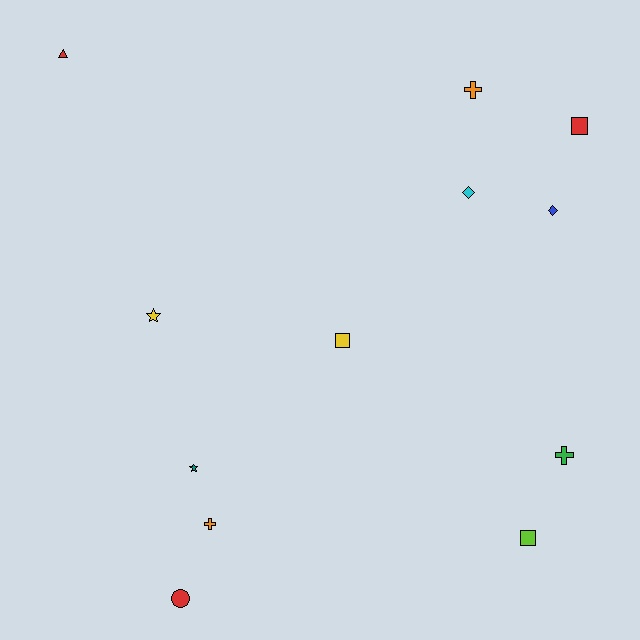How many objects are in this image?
There are 12 objects.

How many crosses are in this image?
There are 3 crosses.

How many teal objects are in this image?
There is 1 teal object.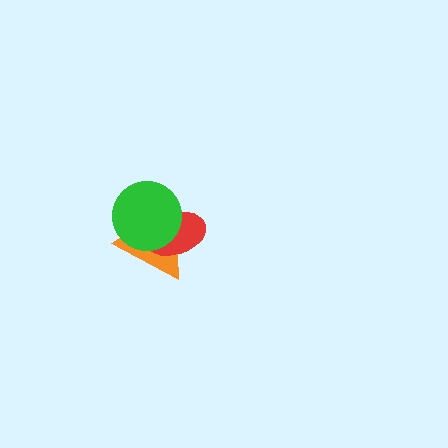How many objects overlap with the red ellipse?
2 objects overlap with the red ellipse.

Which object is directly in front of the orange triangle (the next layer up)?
The red ellipse is directly in front of the orange triangle.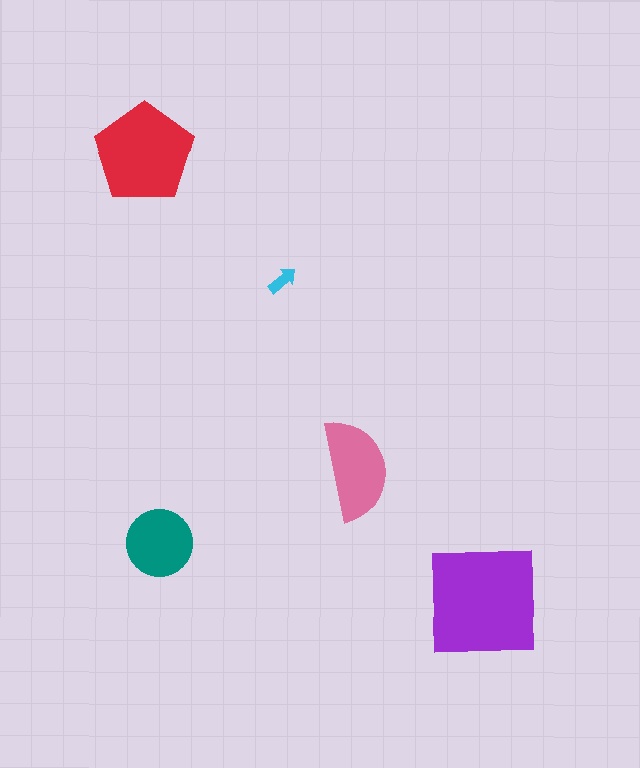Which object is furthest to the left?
The red pentagon is leftmost.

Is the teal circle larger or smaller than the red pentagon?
Smaller.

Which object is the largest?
The purple square.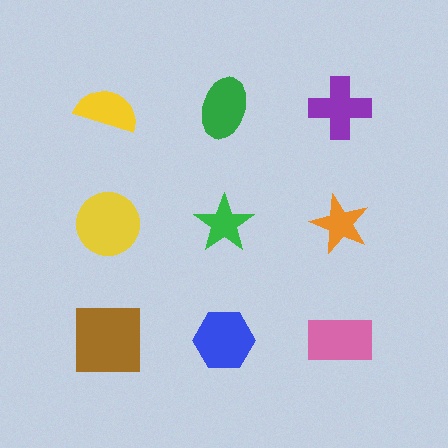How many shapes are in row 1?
3 shapes.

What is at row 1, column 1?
A yellow semicircle.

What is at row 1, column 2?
A green ellipse.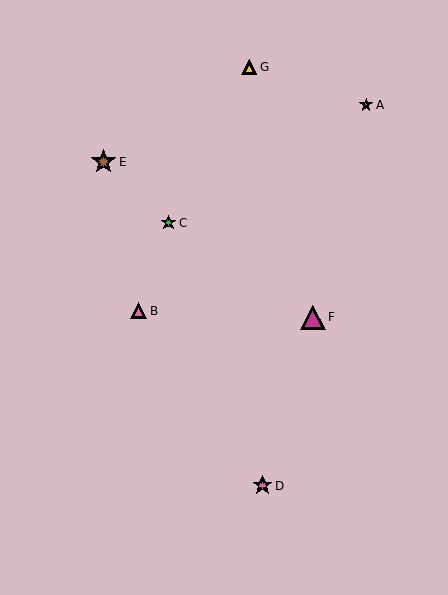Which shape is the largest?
The brown star (labeled E) is the largest.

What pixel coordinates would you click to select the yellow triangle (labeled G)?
Click at (249, 67) to select the yellow triangle G.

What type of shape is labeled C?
Shape C is a green star.